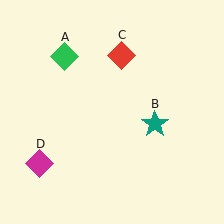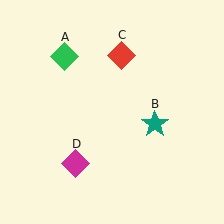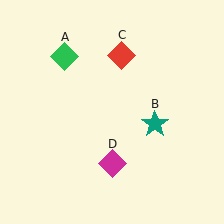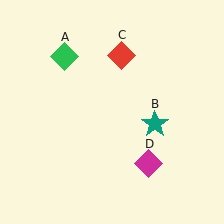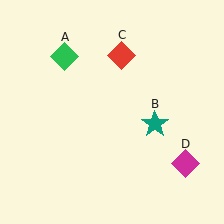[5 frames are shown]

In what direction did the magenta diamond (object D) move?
The magenta diamond (object D) moved right.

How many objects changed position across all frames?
1 object changed position: magenta diamond (object D).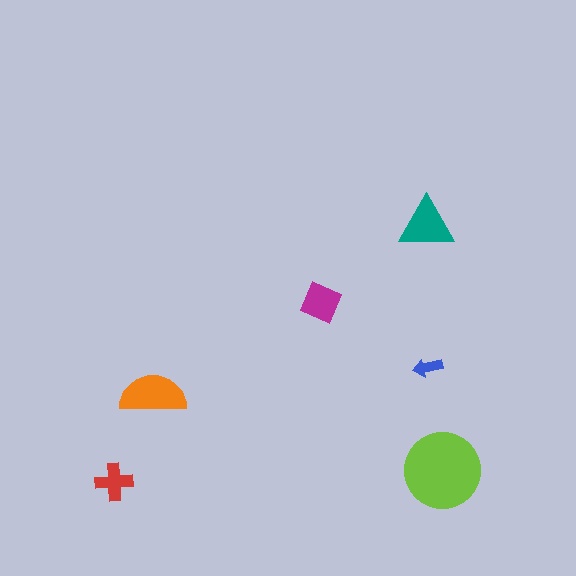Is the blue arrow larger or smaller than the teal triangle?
Smaller.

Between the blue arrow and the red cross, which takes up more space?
The red cross.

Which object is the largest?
The lime circle.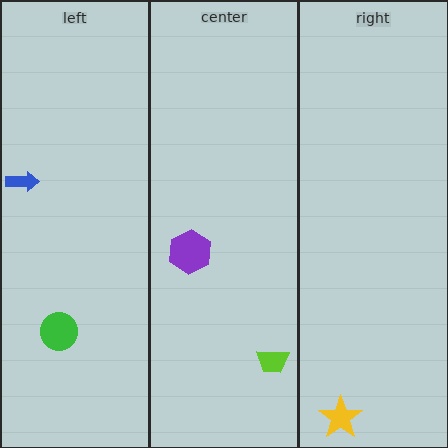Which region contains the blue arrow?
The left region.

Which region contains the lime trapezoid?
The center region.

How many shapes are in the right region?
1.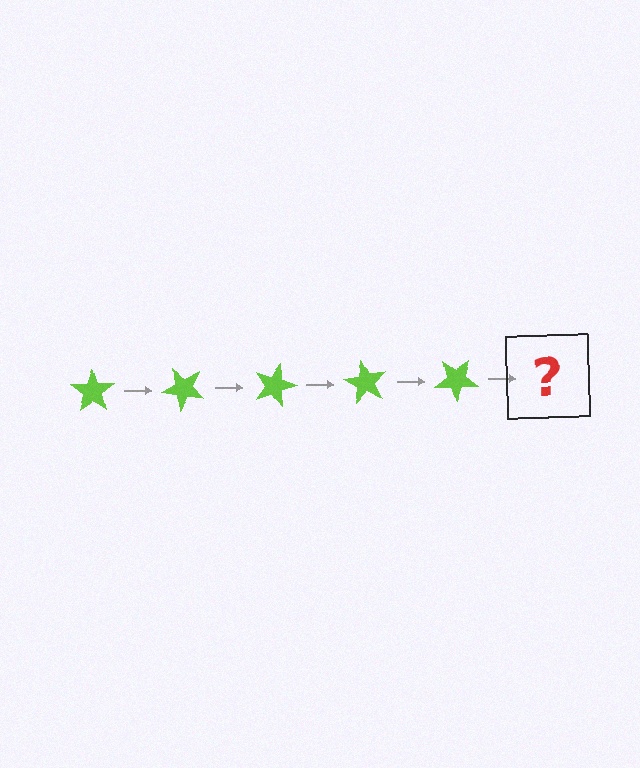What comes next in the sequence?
The next element should be a lime star rotated 225 degrees.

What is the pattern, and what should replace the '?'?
The pattern is that the star rotates 45 degrees each step. The '?' should be a lime star rotated 225 degrees.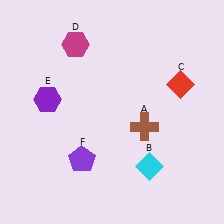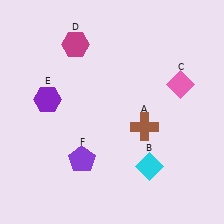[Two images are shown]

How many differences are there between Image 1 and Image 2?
There is 1 difference between the two images.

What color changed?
The diamond (C) changed from red in Image 1 to pink in Image 2.